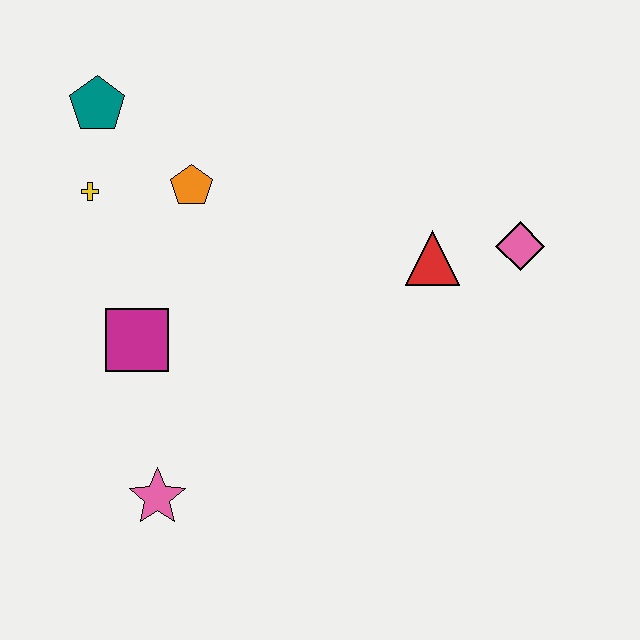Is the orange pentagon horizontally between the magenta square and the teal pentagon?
No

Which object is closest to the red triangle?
The pink diamond is closest to the red triangle.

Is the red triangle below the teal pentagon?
Yes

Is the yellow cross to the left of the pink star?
Yes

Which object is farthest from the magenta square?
The pink diamond is farthest from the magenta square.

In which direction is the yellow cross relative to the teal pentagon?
The yellow cross is below the teal pentagon.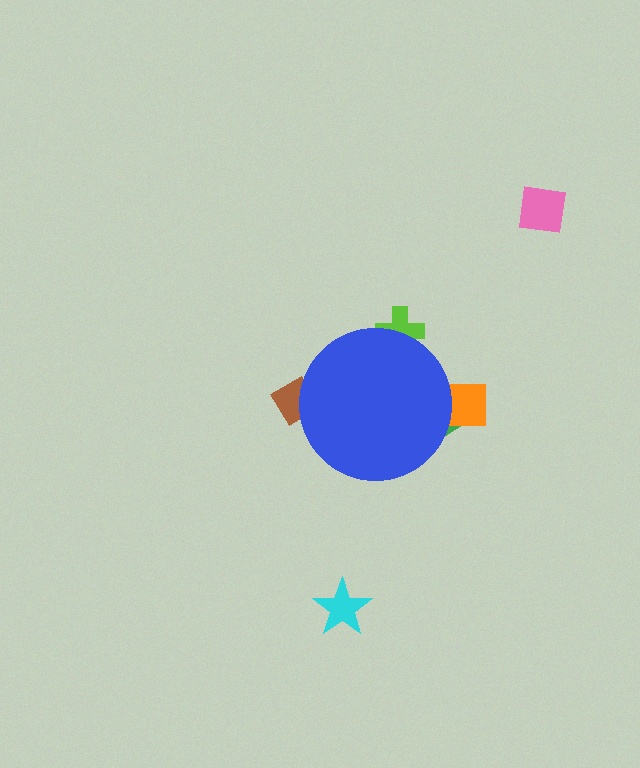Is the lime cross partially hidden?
Yes, the lime cross is partially hidden behind the blue circle.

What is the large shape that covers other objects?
A blue circle.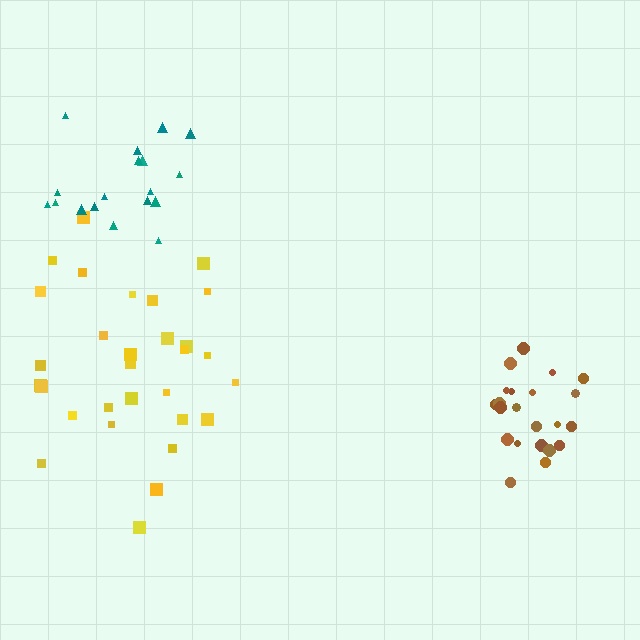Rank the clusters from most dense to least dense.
brown, teal, yellow.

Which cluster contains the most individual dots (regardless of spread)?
Yellow (30).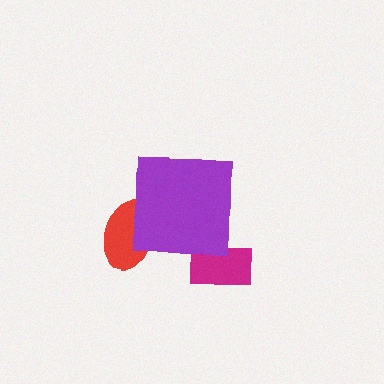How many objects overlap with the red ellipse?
1 object overlaps with the red ellipse.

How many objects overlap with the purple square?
1 object overlaps with the purple square.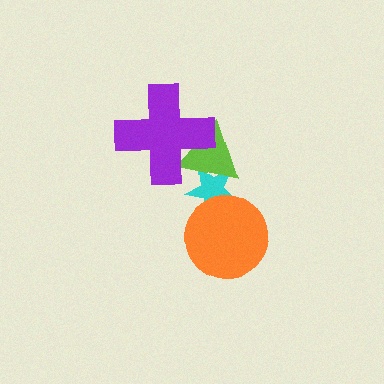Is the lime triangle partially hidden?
Yes, it is partially covered by another shape.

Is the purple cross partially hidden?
No, no other shape covers it.